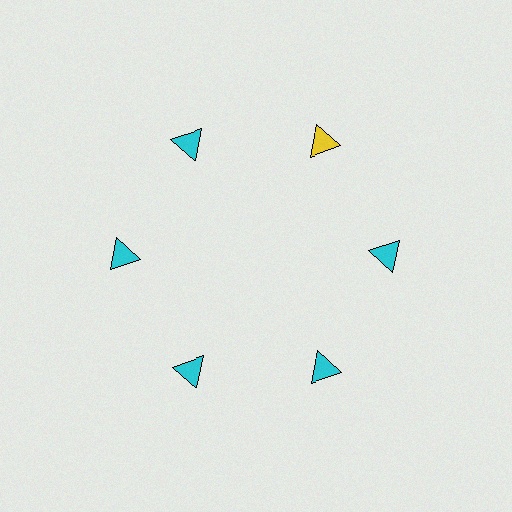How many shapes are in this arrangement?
There are 6 shapes arranged in a ring pattern.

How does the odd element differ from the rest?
It has a different color: yellow instead of cyan.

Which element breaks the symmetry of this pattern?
The yellow triangle at roughly the 1 o'clock position breaks the symmetry. All other shapes are cyan triangles.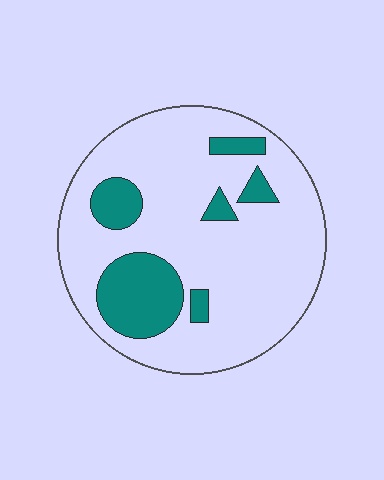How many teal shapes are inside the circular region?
6.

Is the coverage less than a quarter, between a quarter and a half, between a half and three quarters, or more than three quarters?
Less than a quarter.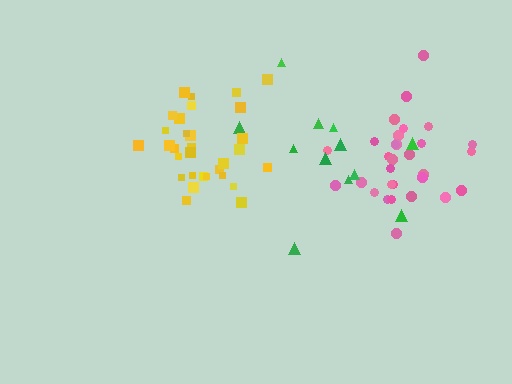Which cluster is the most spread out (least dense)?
Green.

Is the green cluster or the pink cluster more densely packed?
Pink.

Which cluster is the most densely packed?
Yellow.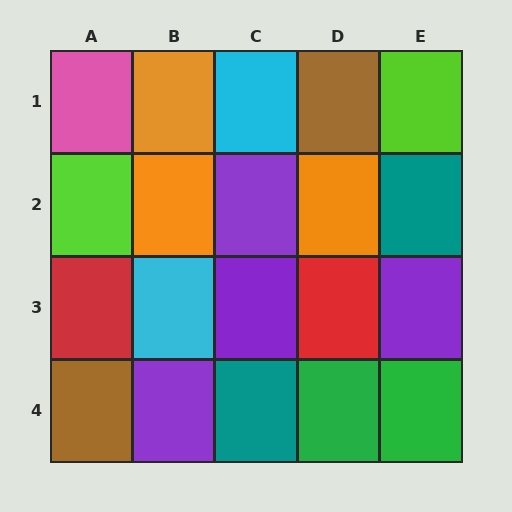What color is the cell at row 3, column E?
Purple.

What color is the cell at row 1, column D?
Brown.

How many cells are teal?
2 cells are teal.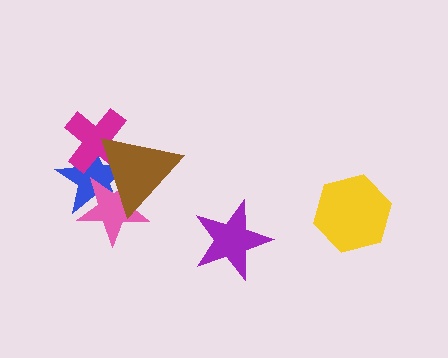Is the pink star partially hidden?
Yes, it is partially covered by another shape.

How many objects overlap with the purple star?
0 objects overlap with the purple star.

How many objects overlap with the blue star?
3 objects overlap with the blue star.